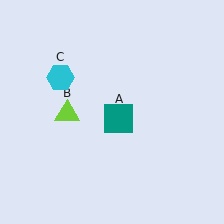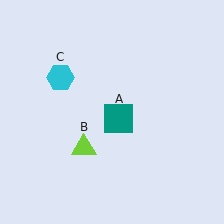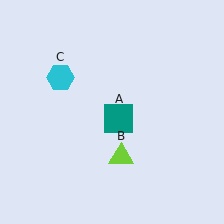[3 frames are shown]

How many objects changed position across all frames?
1 object changed position: lime triangle (object B).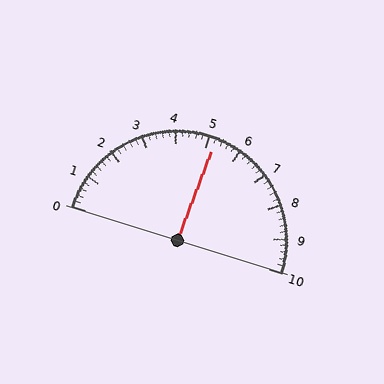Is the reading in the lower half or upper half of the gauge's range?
The reading is in the upper half of the range (0 to 10).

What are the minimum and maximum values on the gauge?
The gauge ranges from 0 to 10.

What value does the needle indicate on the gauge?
The needle indicates approximately 5.2.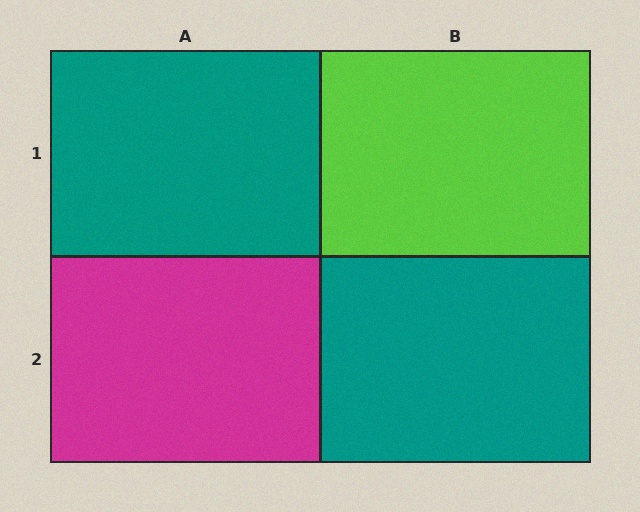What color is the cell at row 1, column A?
Teal.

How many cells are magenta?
1 cell is magenta.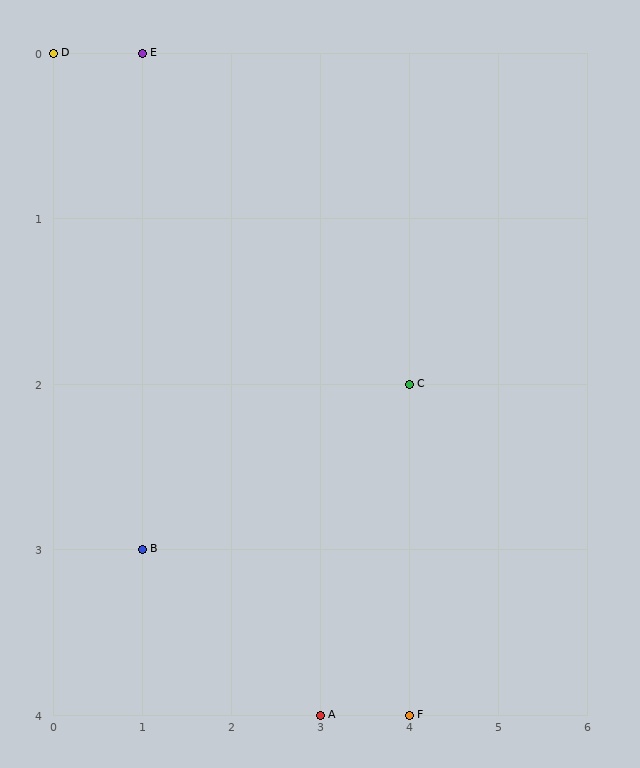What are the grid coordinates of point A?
Point A is at grid coordinates (3, 4).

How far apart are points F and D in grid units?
Points F and D are 4 columns and 4 rows apart (about 5.7 grid units diagonally).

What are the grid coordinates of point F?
Point F is at grid coordinates (4, 4).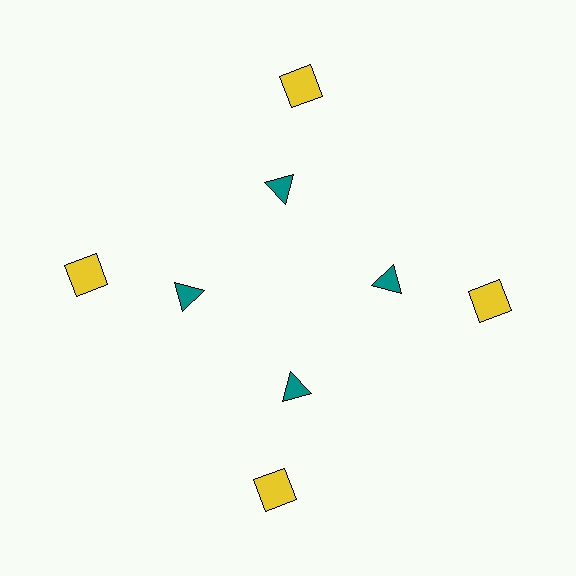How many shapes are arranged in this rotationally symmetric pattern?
There are 8 shapes, arranged in 4 groups of 2.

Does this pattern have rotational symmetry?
Yes, this pattern has 4-fold rotational symmetry. It looks the same after rotating 90 degrees around the center.